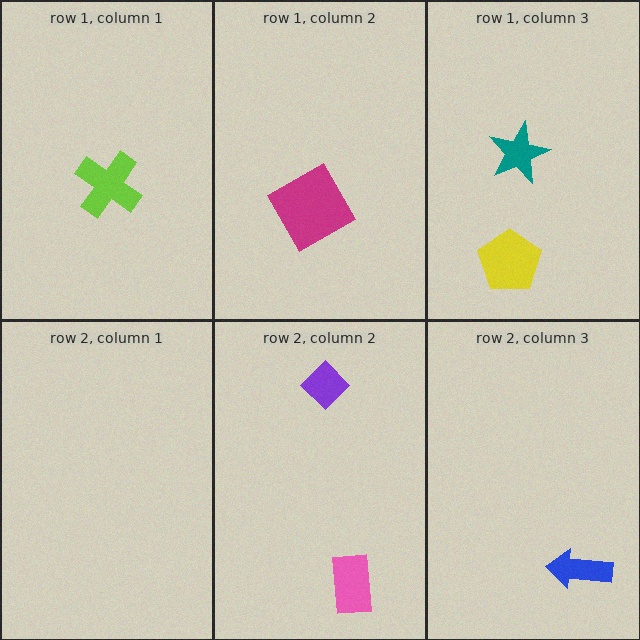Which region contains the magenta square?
The row 1, column 2 region.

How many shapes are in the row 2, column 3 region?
1.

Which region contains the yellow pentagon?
The row 1, column 3 region.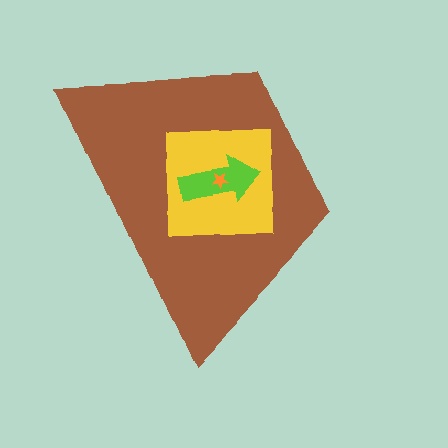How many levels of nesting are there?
4.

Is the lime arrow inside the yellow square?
Yes.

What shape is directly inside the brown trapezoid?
The yellow square.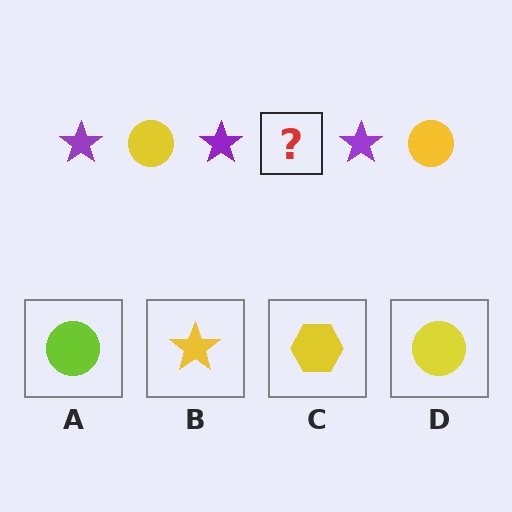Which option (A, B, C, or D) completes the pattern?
D.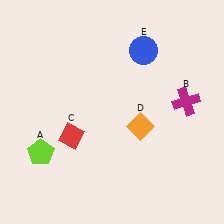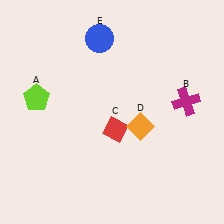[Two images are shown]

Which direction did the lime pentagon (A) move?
The lime pentagon (A) moved up.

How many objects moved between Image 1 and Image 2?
3 objects moved between the two images.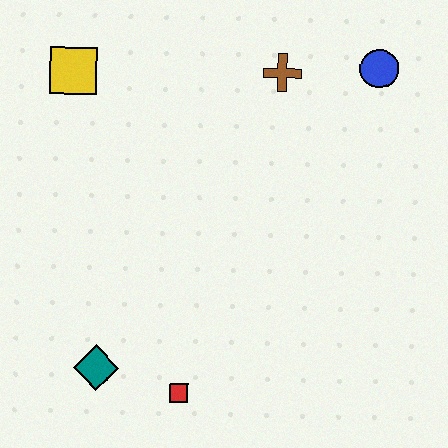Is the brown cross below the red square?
No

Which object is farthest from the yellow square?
The red square is farthest from the yellow square.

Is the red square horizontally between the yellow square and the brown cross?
Yes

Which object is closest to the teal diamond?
The red square is closest to the teal diamond.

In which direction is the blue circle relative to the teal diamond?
The blue circle is above the teal diamond.